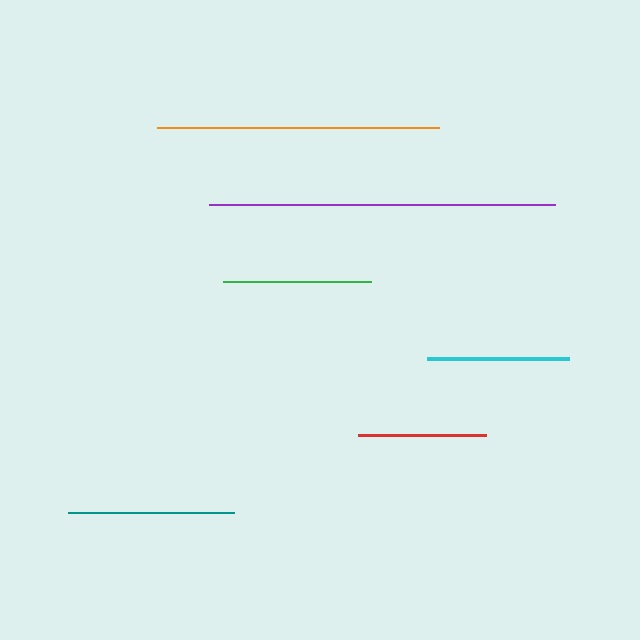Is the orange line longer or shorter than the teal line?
The orange line is longer than the teal line.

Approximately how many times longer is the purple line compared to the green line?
The purple line is approximately 2.3 times the length of the green line.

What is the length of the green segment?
The green segment is approximately 148 pixels long.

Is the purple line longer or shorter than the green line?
The purple line is longer than the green line.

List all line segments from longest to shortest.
From longest to shortest: purple, orange, teal, green, cyan, red.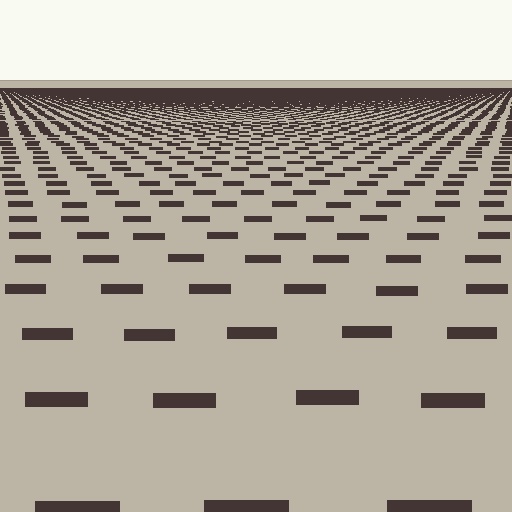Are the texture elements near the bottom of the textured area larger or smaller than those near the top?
Larger. Near the bottom, elements are closer to the viewer and appear at a bigger on-screen size.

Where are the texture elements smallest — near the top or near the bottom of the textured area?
Near the top.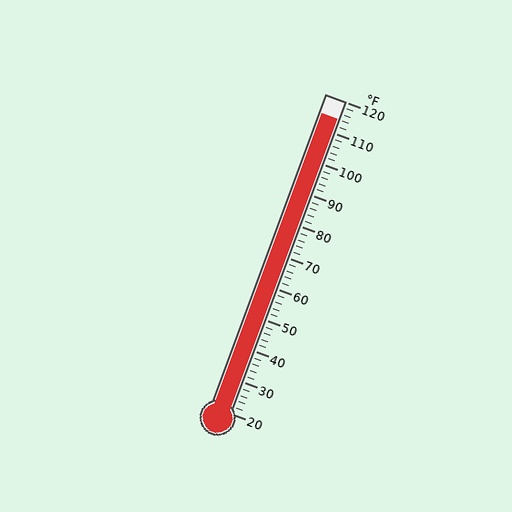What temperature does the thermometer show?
The thermometer shows approximately 114°F.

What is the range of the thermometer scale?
The thermometer scale ranges from 20°F to 120°F.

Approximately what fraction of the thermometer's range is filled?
The thermometer is filled to approximately 95% of its range.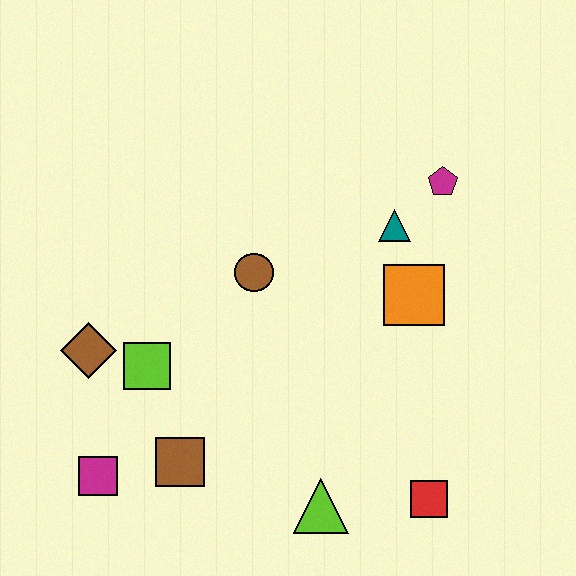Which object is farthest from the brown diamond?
The magenta pentagon is farthest from the brown diamond.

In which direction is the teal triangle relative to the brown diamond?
The teal triangle is to the right of the brown diamond.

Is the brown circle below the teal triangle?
Yes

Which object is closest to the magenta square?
The brown square is closest to the magenta square.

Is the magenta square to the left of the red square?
Yes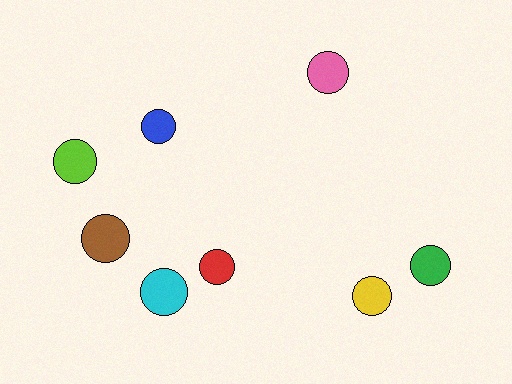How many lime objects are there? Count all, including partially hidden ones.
There is 1 lime object.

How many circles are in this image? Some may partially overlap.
There are 8 circles.